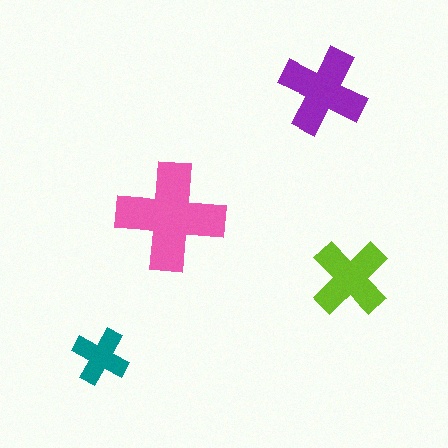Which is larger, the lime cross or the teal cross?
The lime one.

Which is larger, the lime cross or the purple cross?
The purple one.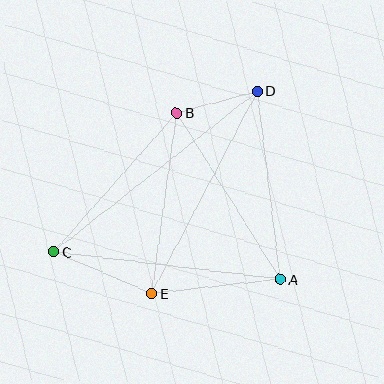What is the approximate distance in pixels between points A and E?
The distance between A and E is approximately 129 pixels.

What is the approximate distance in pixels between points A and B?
The distance between A and B is approximately 196 pixels.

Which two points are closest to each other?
Points B and D are closest to each other.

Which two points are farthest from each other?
Points C and D are farthest from each other.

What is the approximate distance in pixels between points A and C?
The distance between A and C is approximately 228 pixels.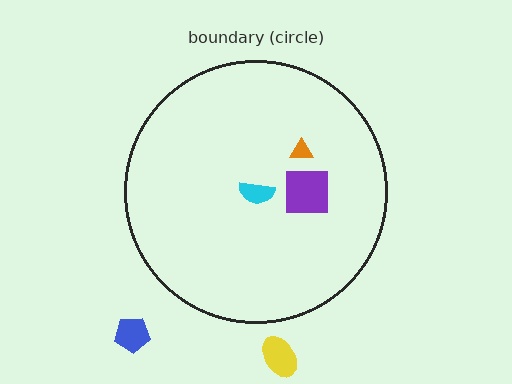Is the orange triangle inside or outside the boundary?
Inside.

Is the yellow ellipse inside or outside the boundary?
Outside.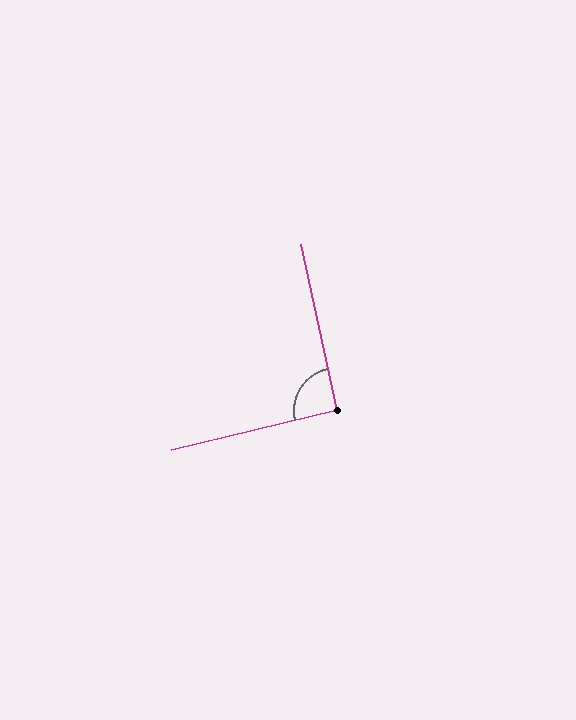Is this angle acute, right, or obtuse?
It is approximately a right angle.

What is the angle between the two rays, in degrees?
Approximately 92 degrees.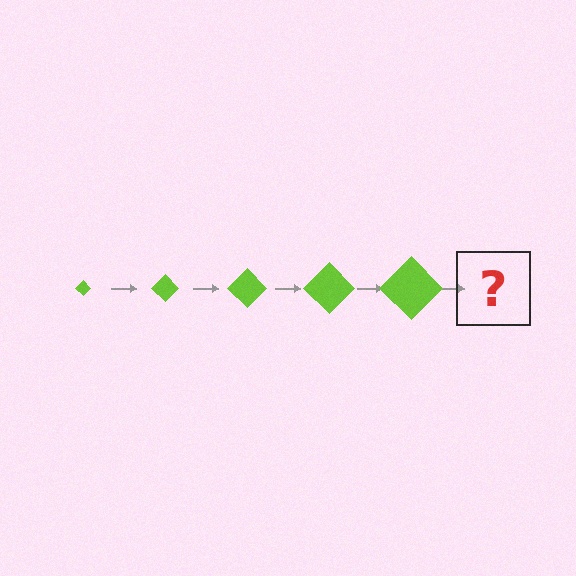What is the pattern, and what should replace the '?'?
The pattern is that the diamond gets progressively larger each step. The '?' should be a lime diamond, larger than the previous one.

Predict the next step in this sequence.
The next step is a lime diamond, larger than the previous one.